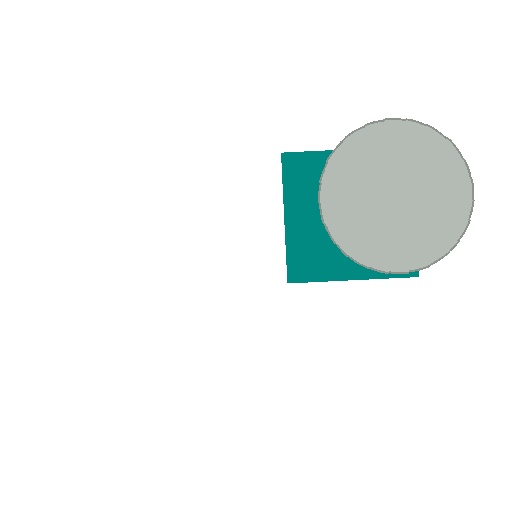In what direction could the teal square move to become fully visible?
The teal square could move left. That would shift it out from behind the light gray circle entirely.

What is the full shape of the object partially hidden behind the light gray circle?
The partially hidden object is a teal square.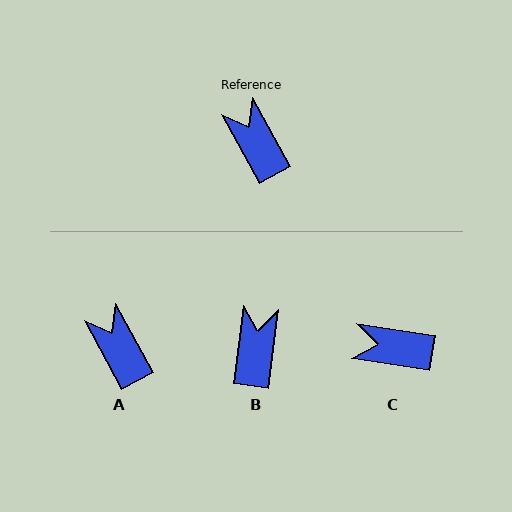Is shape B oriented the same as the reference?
No, it is off by about 36 degrees.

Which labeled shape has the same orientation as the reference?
A.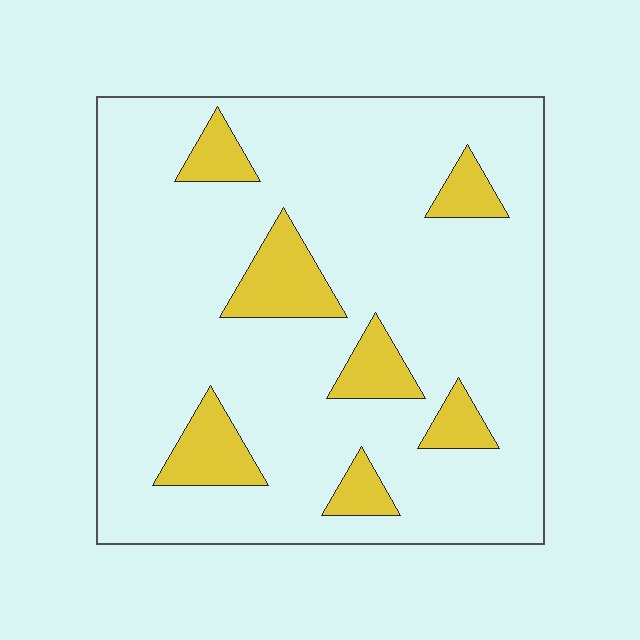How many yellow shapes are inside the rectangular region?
7.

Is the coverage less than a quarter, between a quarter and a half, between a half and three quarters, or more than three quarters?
Less than a quarter.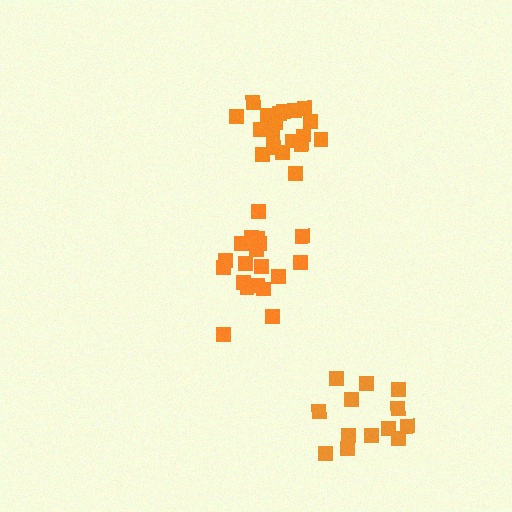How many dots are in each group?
Group 1: 20 dots, Group 2: 14 dots, Group 3: 19 dots (53 total).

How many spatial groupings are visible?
There are 3 spatial groupings.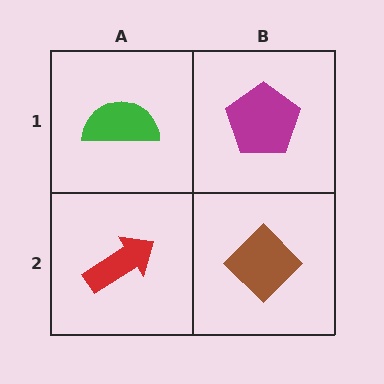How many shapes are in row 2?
2 shapes.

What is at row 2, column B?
A brown diamond.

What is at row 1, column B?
A magenta pentagon.